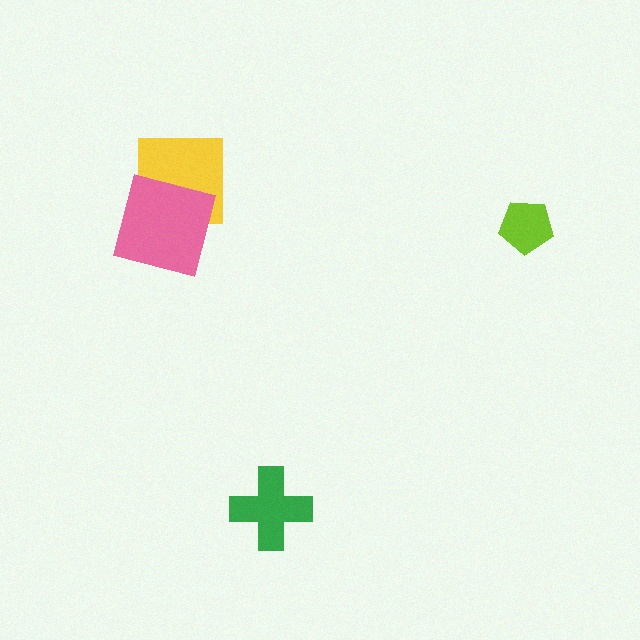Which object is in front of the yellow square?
The pink square is in front of the yellow square.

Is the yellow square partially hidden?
Yes, it is partially covered by another shape.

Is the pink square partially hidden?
No, no other shape covers it.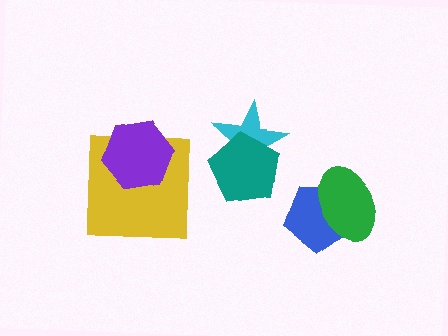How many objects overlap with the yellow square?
1 object overlaps with the yellow square.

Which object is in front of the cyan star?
The teal pentagon is in front of the cyan star.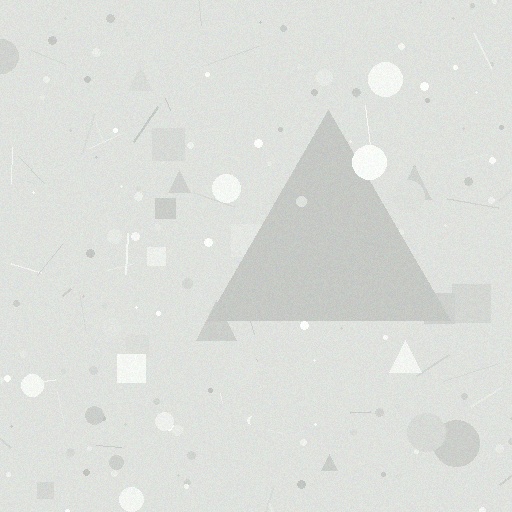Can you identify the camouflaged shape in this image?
The camouflaged shape is a triangle.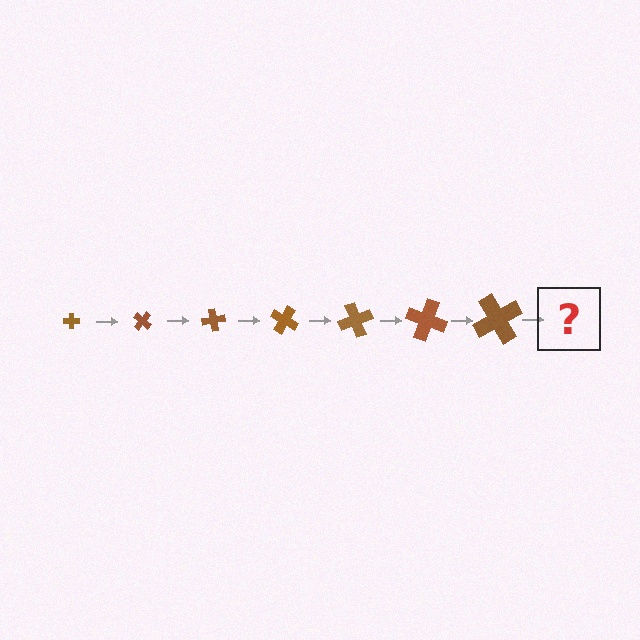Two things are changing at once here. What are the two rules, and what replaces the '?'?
The two rules are that the cross grows larger each step and it rotates 40 degrees each step. The '?' should be a cross, larger than the previous one and rotated 280 degrees from the start.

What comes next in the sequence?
The next element should be a cross, larger than the previous one and rotated 280 degrees from the start.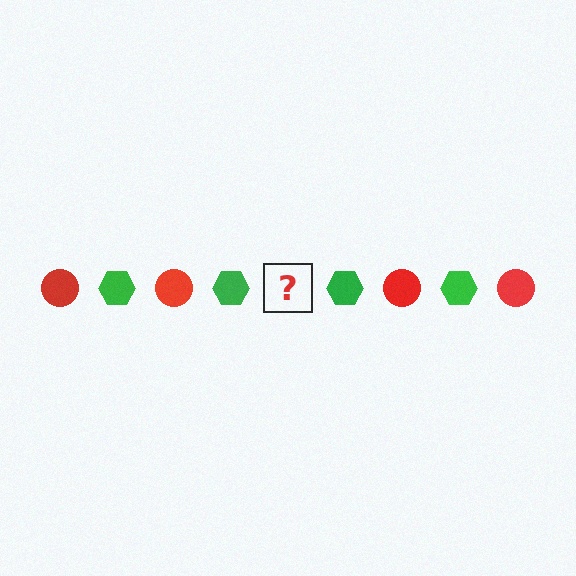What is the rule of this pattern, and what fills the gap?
The rule is that the pattern alternates between red circle and green hexagon. The gap should be filled with a red circle.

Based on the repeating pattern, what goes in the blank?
The blank should be a red circle.